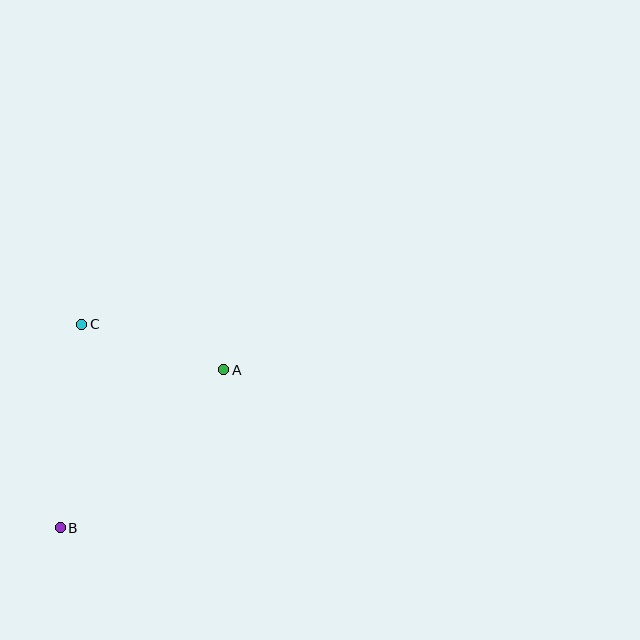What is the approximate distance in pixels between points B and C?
The distance between B and C is approximately 205 pixels.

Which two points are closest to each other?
Points A and C are closest to each other.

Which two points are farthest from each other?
Points A and B are farthest from each other.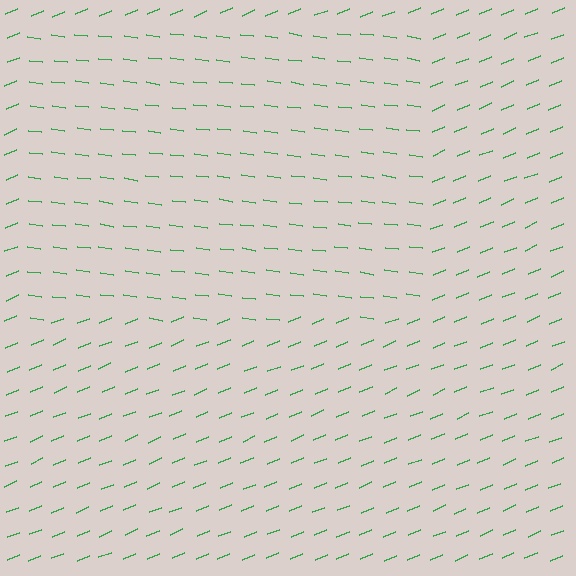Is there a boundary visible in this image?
Yes, there is a texture boundary formed by a change in line orientation.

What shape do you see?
I see a rectangle.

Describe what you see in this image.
The image is filled with small green line segments. A rectangle region in the image has lines oriented differently from the surrounding lines, creating a visible texture boundary.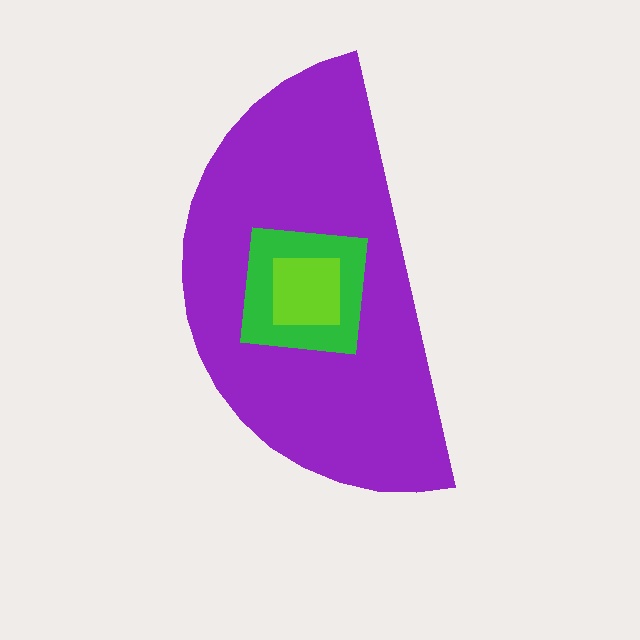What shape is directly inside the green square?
The lime square.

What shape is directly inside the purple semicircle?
The green square.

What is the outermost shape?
The purple semicircle.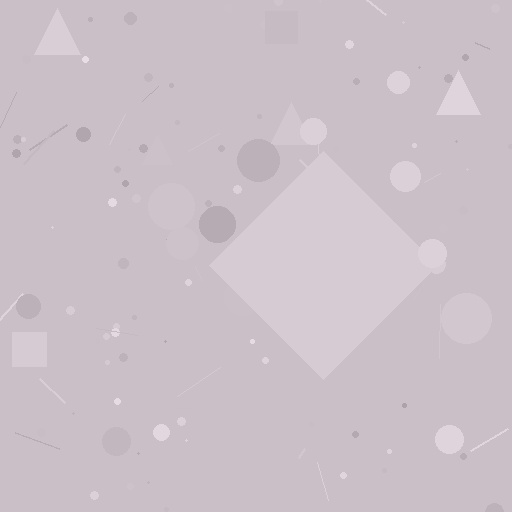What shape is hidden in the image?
A diamond is hidden in the image.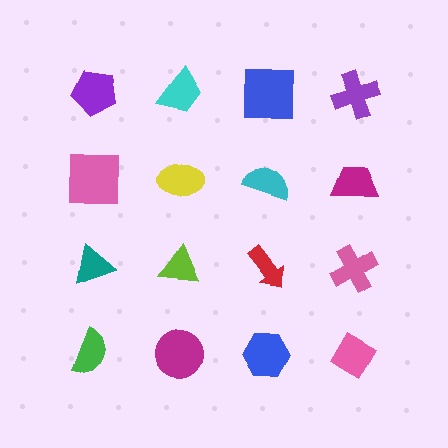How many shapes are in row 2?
4 shapes.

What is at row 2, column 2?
A yellow ellipse.